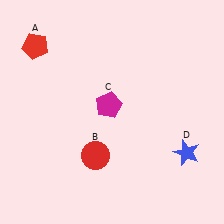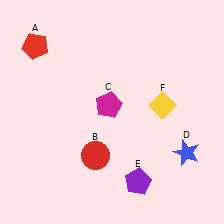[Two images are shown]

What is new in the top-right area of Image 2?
A yellow diamond (F) was added in the top-right area of Image 2.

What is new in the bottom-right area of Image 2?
A purple pentagon (E) was added in the bottom-right area of Image 2.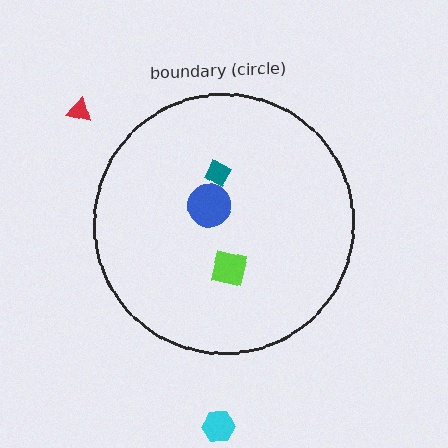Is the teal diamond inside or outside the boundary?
Inside.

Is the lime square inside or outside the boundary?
Inside.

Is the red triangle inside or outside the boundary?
Outside.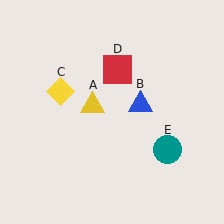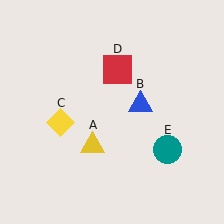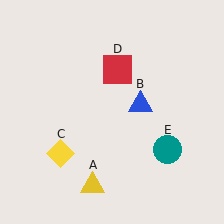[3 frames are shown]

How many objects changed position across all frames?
2 objects changed position: yellow triangle (object A), yellow diamond (object C).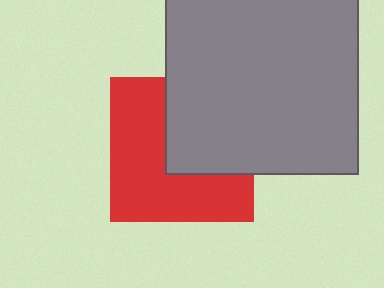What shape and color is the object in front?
The object in front is a gray square.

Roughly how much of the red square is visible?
About half of it is visible (roughly 58%).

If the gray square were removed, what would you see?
You would see the complete red square.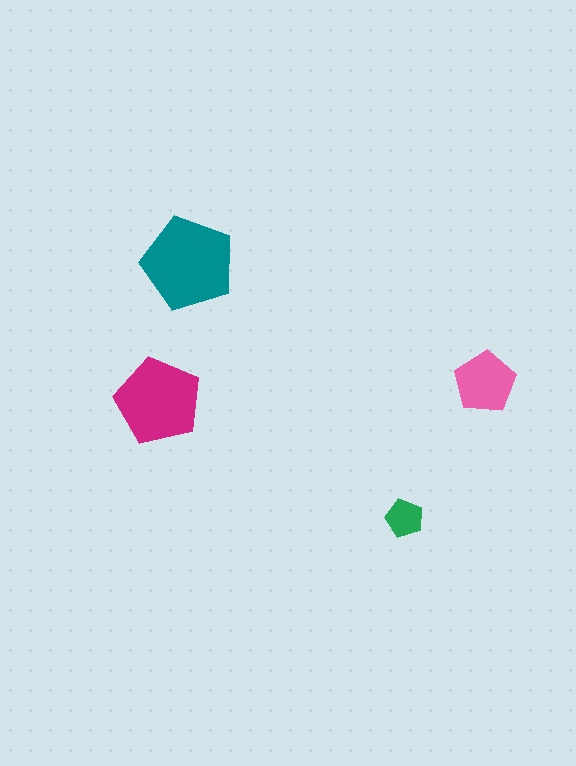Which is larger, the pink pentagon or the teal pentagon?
The teal one.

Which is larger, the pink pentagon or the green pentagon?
The pink one.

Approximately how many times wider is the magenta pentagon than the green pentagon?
About 2.5 times wider.